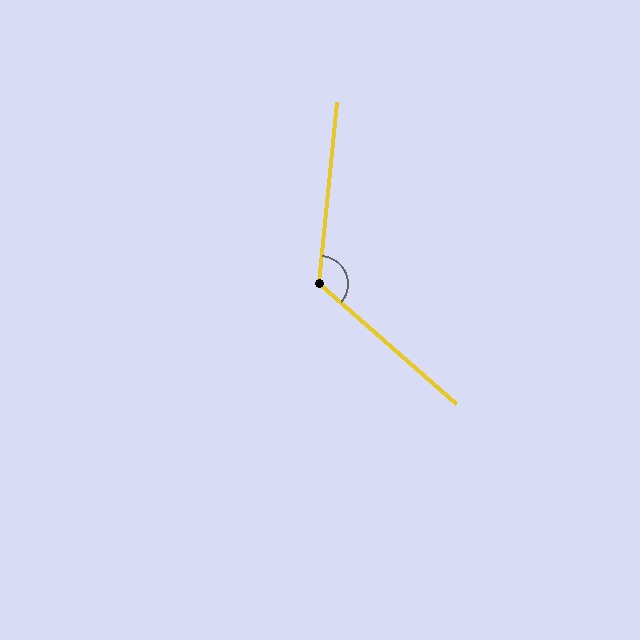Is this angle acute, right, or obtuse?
It is obtuse.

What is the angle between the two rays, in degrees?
Approximately 125 degrees.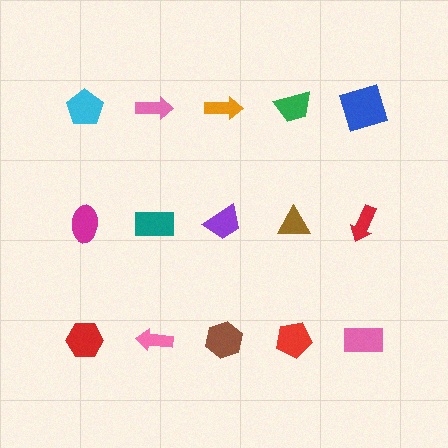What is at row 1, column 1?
A cyan pentagon.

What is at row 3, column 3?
A brown hexagon.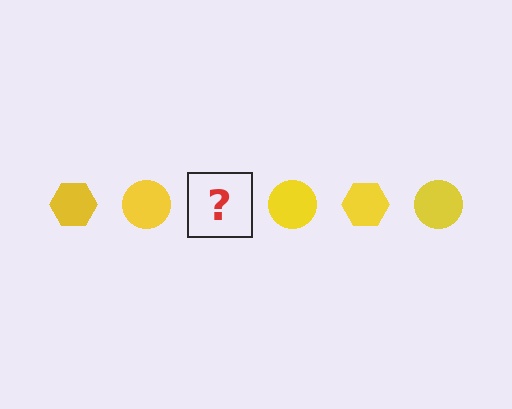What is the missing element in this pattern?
The missing element is a yellow hexagon.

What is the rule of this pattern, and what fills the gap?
The rule is that the pattern cycles through hexagon, circle shapes in yellow. The gap should be filled with a yellow hexagon.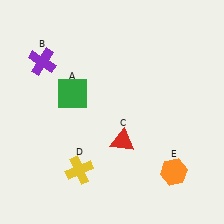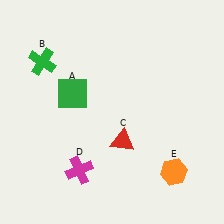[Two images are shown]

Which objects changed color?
B changed from purple to green. D changed from yellow to magenta.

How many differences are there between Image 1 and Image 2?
There are 2 differences between the two images.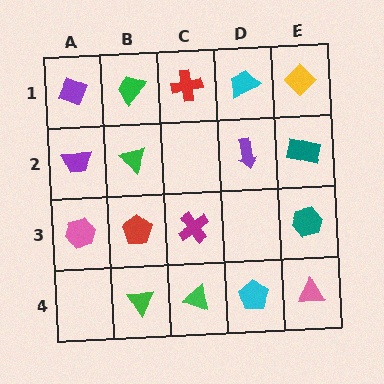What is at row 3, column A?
A pink hexagon.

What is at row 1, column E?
A yellow diamond.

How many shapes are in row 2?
4 shapes.